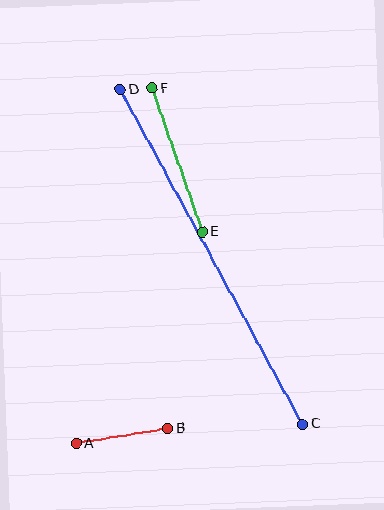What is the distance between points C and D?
The distance is approximately 381 pixels.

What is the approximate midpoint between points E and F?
The midpoint is at approximately (177, 160) pixels.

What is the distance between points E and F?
The distance is approximately 152 pixels.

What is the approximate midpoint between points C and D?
The midpoint is at approximately (211, 257) pixels.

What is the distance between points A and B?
The distance is approximately 92 pixels.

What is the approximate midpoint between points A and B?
The midpoint is at approximately (122, 436) pixels.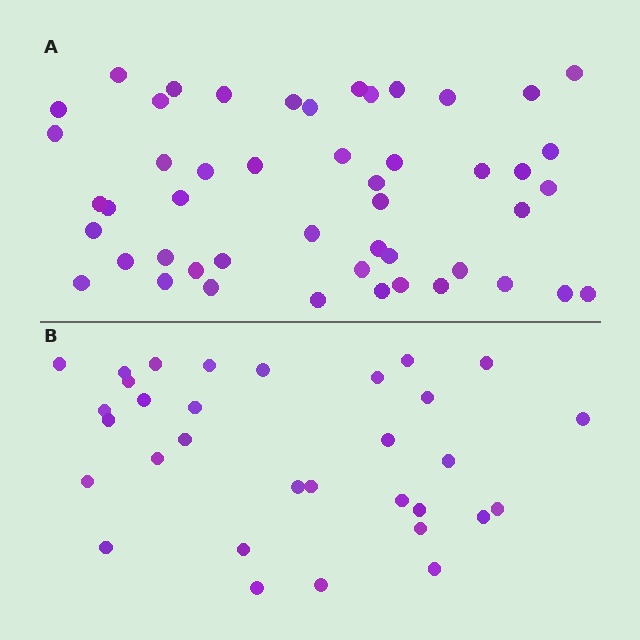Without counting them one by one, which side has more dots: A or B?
Region A (the top region) has more dots.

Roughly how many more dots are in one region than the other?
Region A has approximately 15 more dots than region B.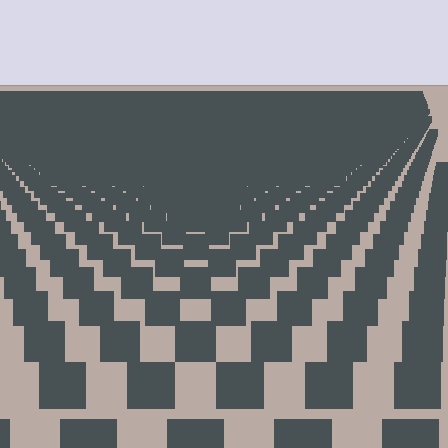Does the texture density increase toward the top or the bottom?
Density increases toward the top.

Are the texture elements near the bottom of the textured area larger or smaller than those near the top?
Larger. Near the bottom, elements are closer to the viewer and appear at a bigger on-screen size.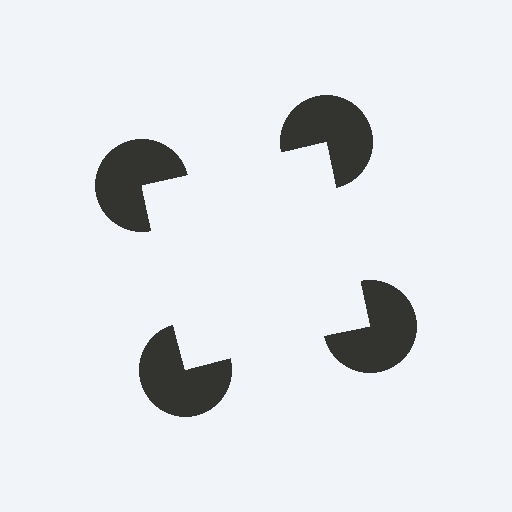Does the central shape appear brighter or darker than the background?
It typically appears slightly brighter than the background, even though no actual brightness change is drawn.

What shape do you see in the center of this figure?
An illusory square — its edges are inferred from the aligned wedge cuts in the pac-man discs, not physically drawn.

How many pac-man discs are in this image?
There are 4 — one at each vertex of the illusory square.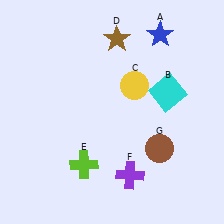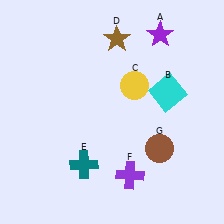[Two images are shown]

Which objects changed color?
A changed from blue to purple. E changed from lime to teal.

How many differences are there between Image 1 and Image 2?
There are 2 differences between the two images.